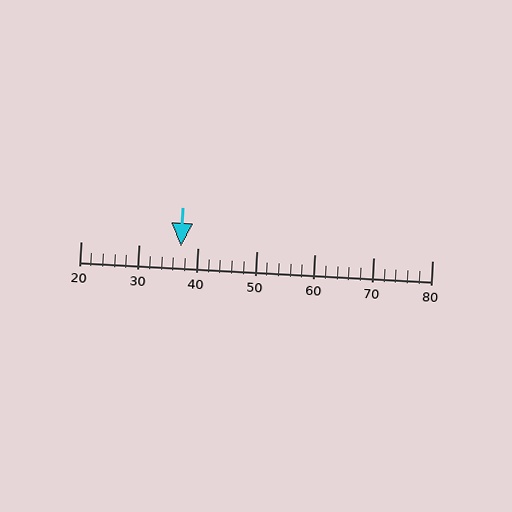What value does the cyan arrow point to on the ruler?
The cyan arrow points to approximately 37.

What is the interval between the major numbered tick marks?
The major tick marks are spaced 10 units apart.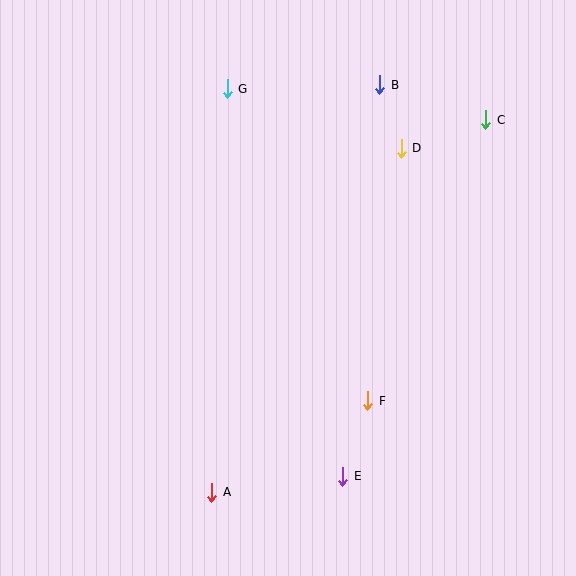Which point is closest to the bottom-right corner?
Point E is closest to the bottom-right corner.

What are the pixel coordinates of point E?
Point E is at (343, 476).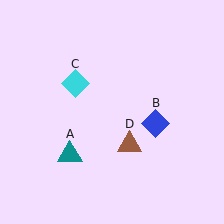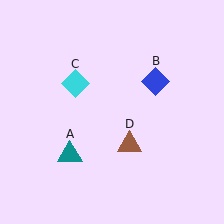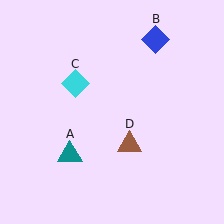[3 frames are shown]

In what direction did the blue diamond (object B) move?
The blue diamond (object B) moved up.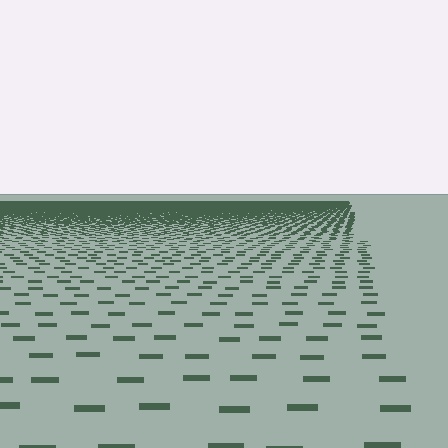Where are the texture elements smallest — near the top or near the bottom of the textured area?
Near the top.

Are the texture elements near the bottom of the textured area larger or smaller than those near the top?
Larger. Near the bottom, elements are closer to the viewer and appear at a bigger on-screen size.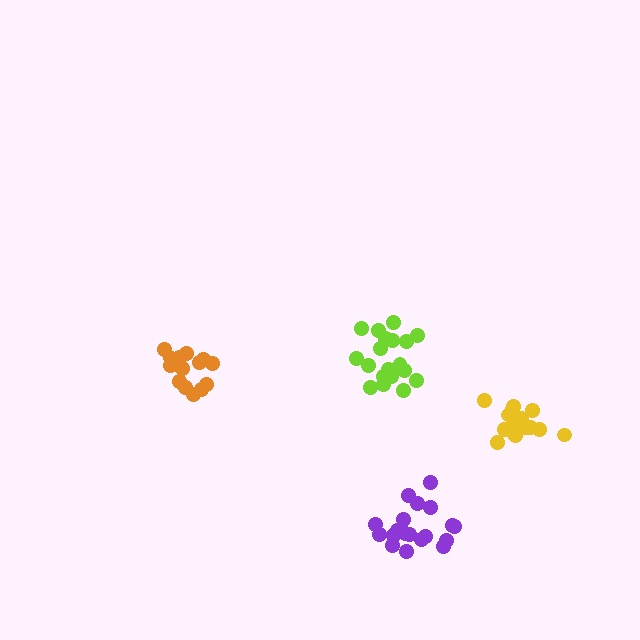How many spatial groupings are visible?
There are 4 spatial groupings.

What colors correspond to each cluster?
The clusters are colored: lime, orange, purple, yellow.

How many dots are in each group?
Group 1: 19 dots, Group 2: 15 dots, Group 3: 19 dots, Group 4: 15 dots (68 total).